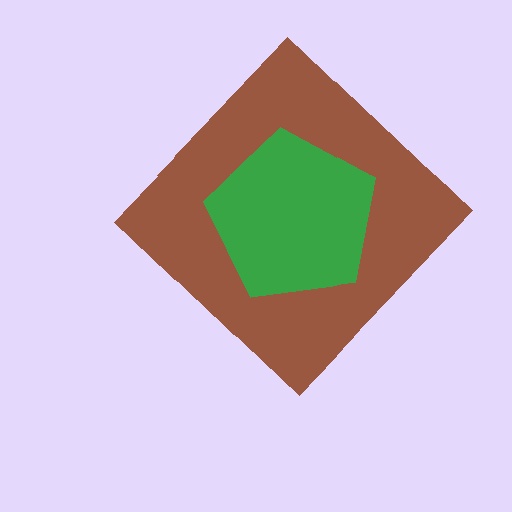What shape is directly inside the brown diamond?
The green pentagon.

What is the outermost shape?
The brown diamond.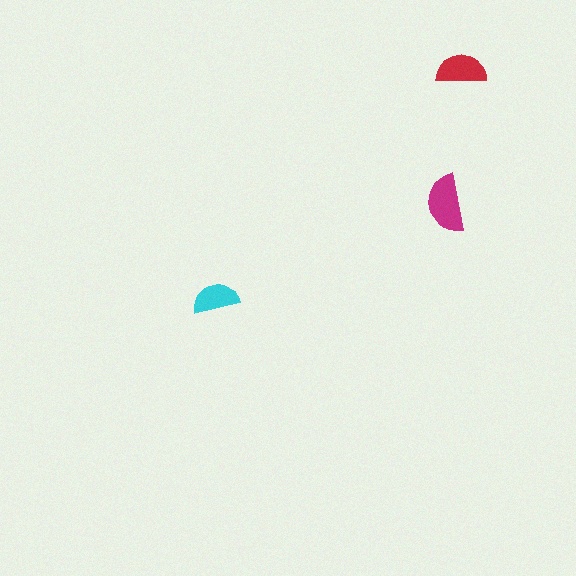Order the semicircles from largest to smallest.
the magenta one, the red one, the cyan one.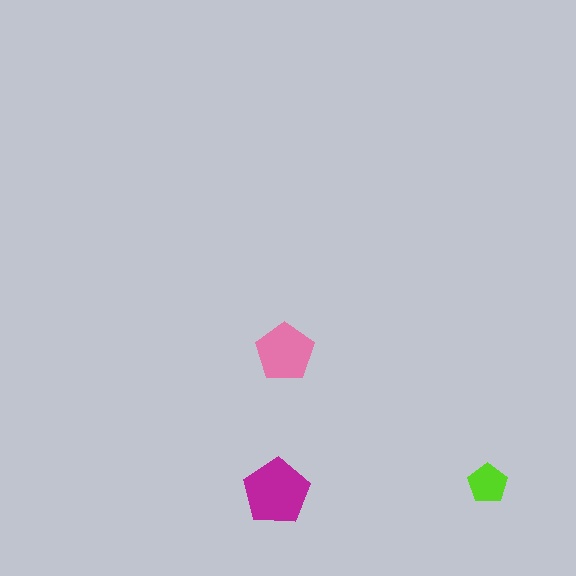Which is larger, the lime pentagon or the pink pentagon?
The pink one.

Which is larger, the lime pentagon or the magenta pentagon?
The magenta one.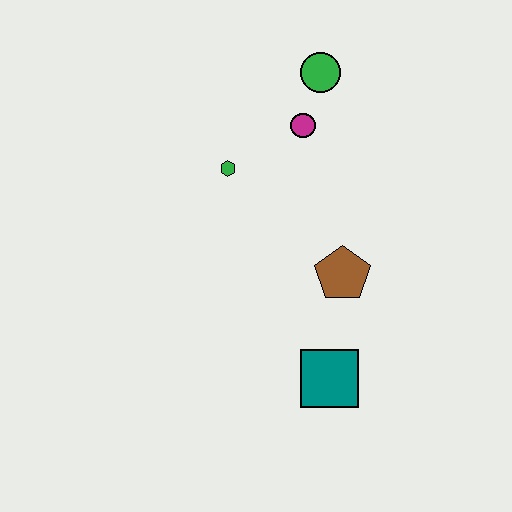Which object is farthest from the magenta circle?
The teal square is farthest from the magenta circle.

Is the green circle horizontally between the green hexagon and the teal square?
Yes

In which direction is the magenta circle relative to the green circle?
The magenta circle is below the green circle.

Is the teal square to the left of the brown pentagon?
Yes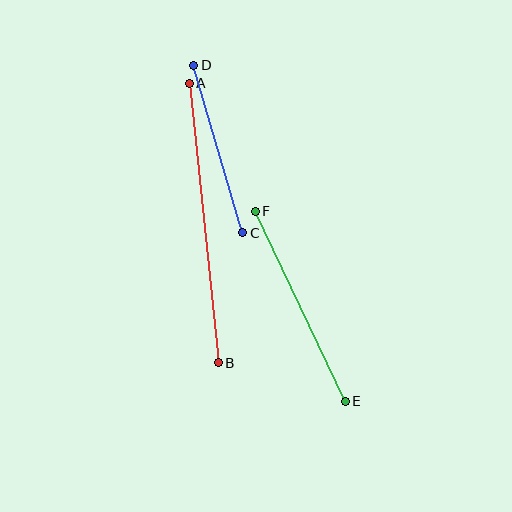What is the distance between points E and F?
The distance is approximately 211 pixels.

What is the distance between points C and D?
The distance is approximately 174 pixels.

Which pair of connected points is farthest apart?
Points A and B are farthest apart.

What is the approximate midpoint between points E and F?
The midpoint is at approximately (300, 306) pixels.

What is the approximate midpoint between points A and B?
The midpoint is at approximately (204, 223) pixels.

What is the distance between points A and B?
The distance is approximately 281 pixels.